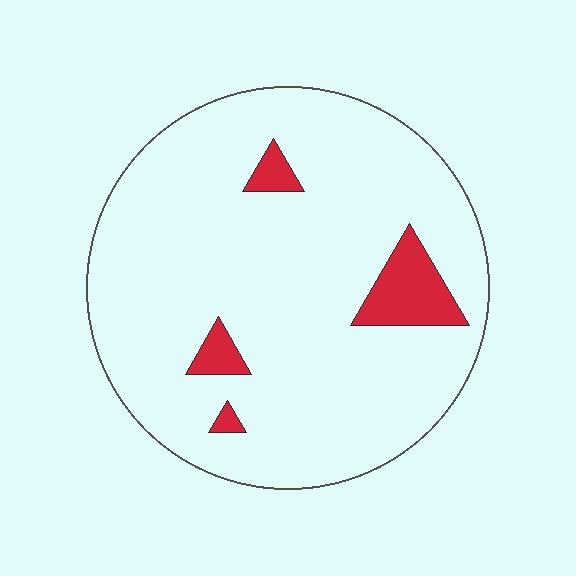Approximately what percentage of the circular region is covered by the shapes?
Approximately 10%.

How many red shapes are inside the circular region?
4.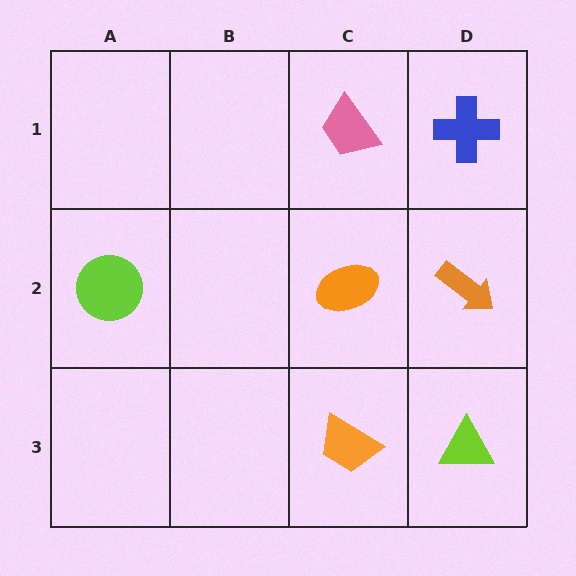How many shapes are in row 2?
3 shapes.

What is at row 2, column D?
An orange arrow.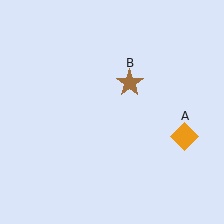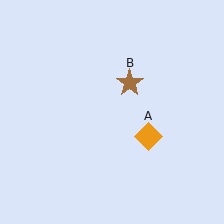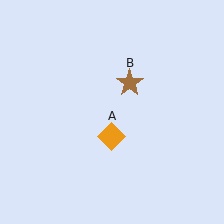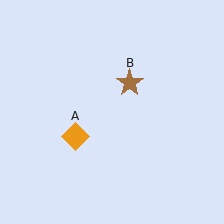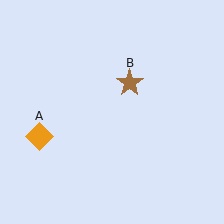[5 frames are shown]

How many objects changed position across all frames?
1 object changed position: orange diamond (object A).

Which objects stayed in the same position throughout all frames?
Brown star (object B) remained stationary.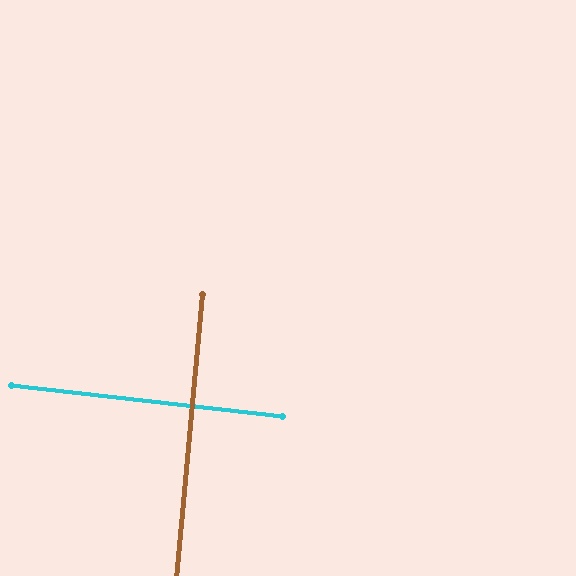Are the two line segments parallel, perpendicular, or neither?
Perpendicular — they meet at approximately 89°.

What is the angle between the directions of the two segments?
Approximately 89 degrees.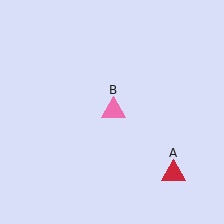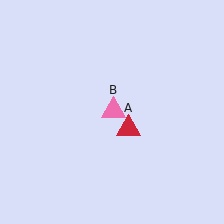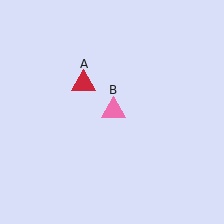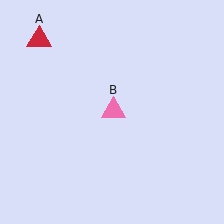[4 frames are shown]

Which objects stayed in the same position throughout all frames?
Pink triangle (object B) remained stationary.